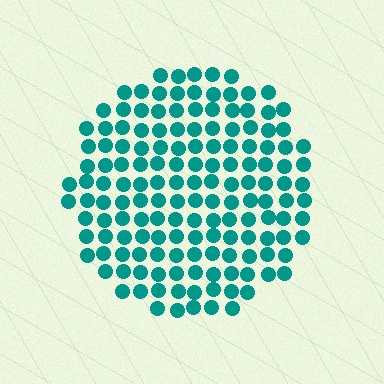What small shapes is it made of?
It is made of small circles.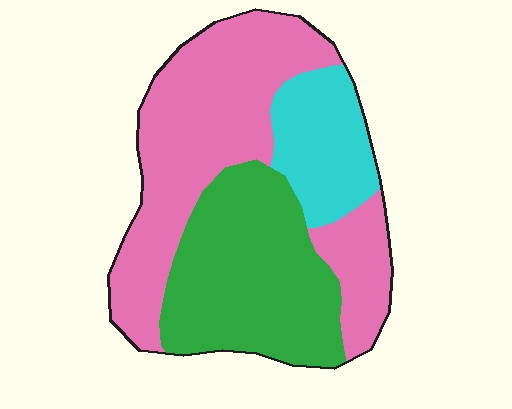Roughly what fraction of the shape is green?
Green covers 35% of the shape.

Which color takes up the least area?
Cyan, at roughly 15%.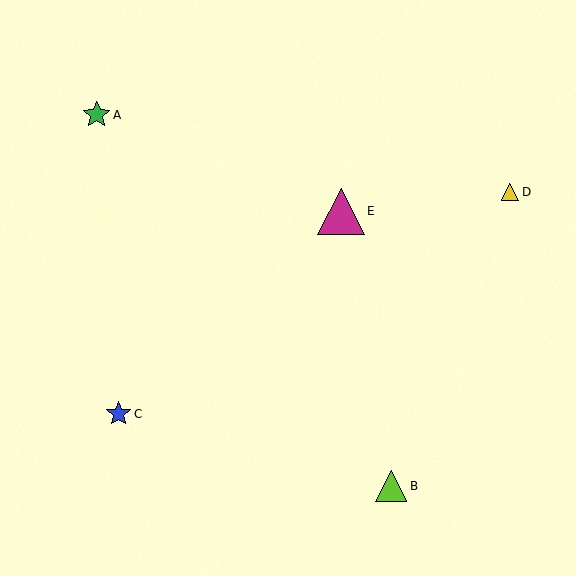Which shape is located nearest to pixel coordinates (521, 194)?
The yellow triangle (labeled D) at (510, 192) is nearest to that location.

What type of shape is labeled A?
Shape A is a green star.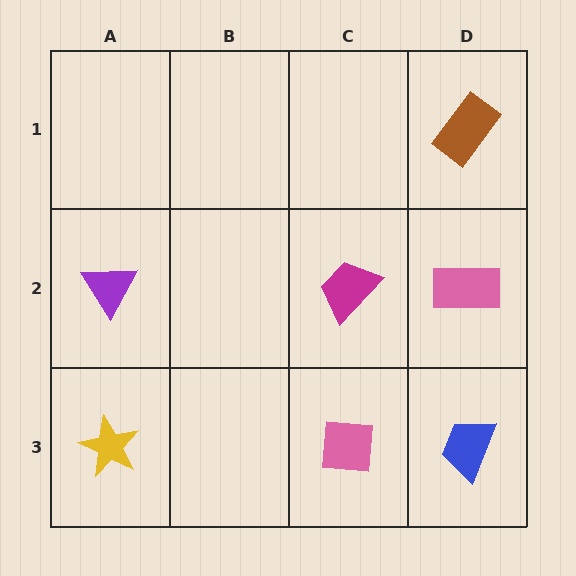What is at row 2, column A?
A purple triangle.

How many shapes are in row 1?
1 shape.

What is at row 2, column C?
A magenta trapezoid.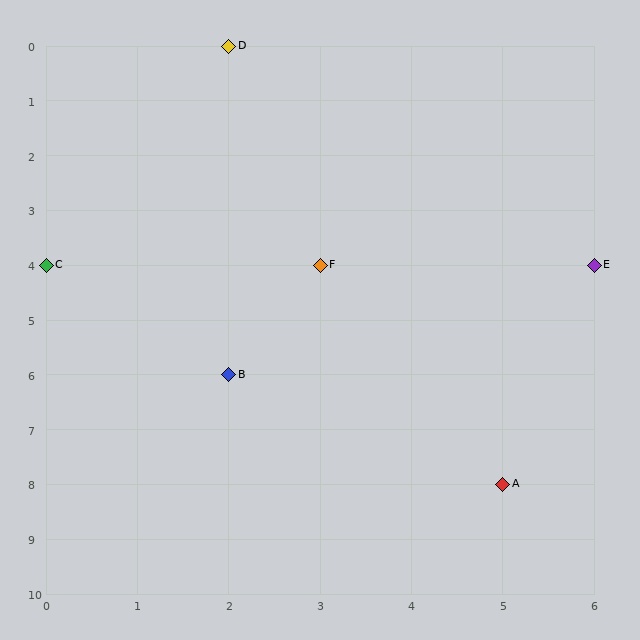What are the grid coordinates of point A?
Point A is at grid coordinates (5, 8).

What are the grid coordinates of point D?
Point D is at grid coordinates (2, 0).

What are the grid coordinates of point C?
Point C is at grid coordinates (0, 4).